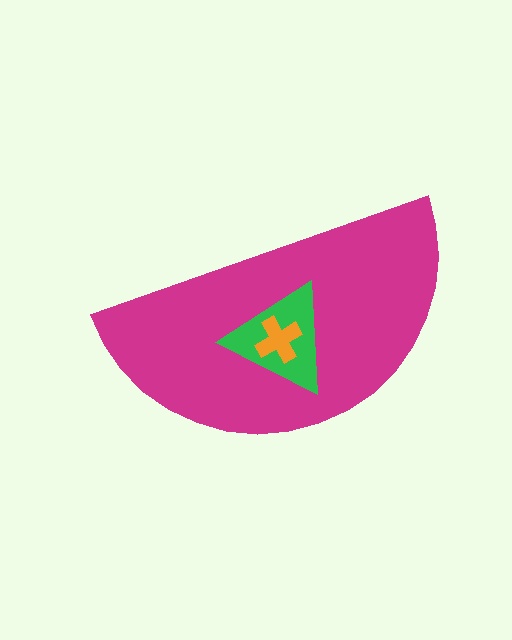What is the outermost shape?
The magenta semicircle.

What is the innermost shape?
The orange cross.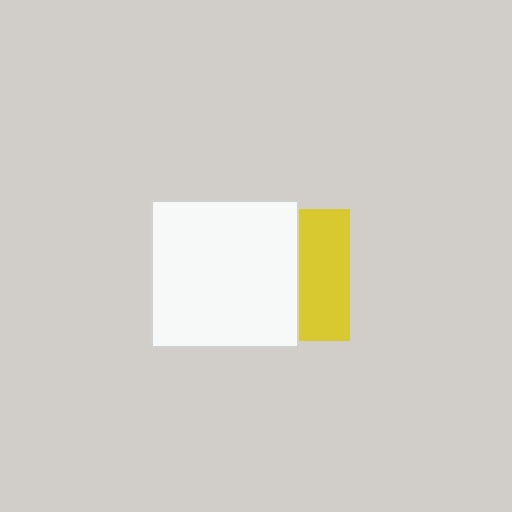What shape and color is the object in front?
The object in front is a white square.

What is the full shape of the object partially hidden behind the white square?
The partially hidden object is a yellow square.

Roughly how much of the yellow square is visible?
A small part of it is visible (roughly 38%).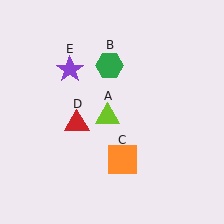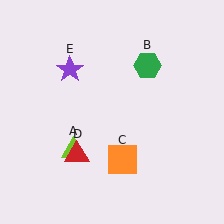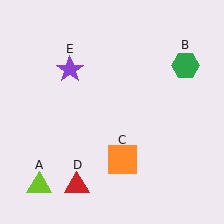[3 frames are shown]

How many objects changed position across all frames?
3 objects changed position: lime triangle (object A), green hexagon (object B), red triangle (object D).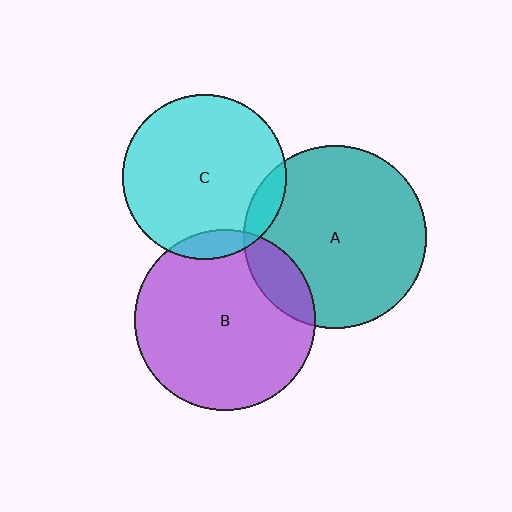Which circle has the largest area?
Circle A (teal).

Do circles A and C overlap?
Yes.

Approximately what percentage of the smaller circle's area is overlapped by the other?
Approximately 10%.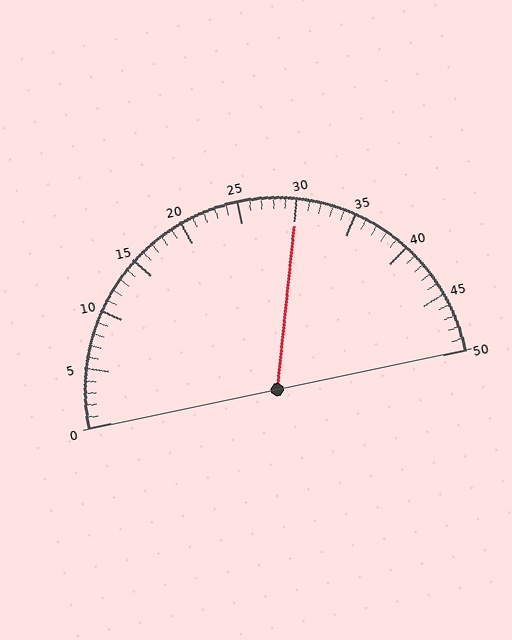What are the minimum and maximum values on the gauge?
The gauge ranges from 0 to 50.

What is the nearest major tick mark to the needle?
The nearest major tick mark is 30.